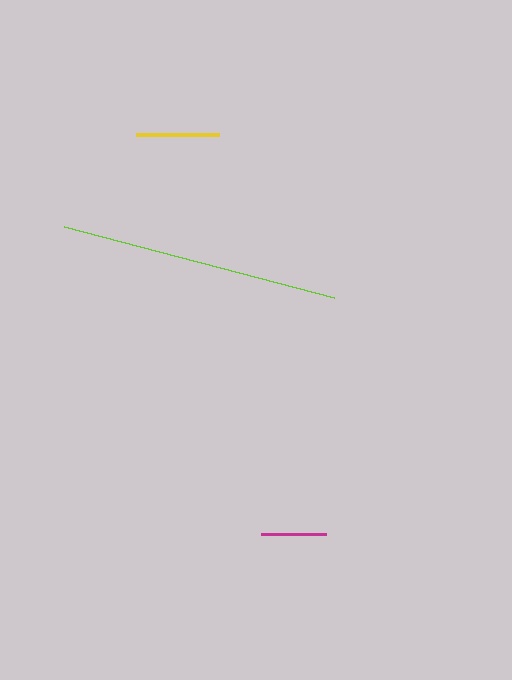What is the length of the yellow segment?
The yellow segment is approximately 83 pixels long.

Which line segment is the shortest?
The magenta line is the shortest at approximately 65 pixels.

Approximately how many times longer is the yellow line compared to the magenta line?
The yellow line is approximately 1.3 times the length of the magenta line.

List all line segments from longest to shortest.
From longest to shortest: lime, yellow, magenta.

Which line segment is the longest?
The lime line is the longest at approximately 278 pixels.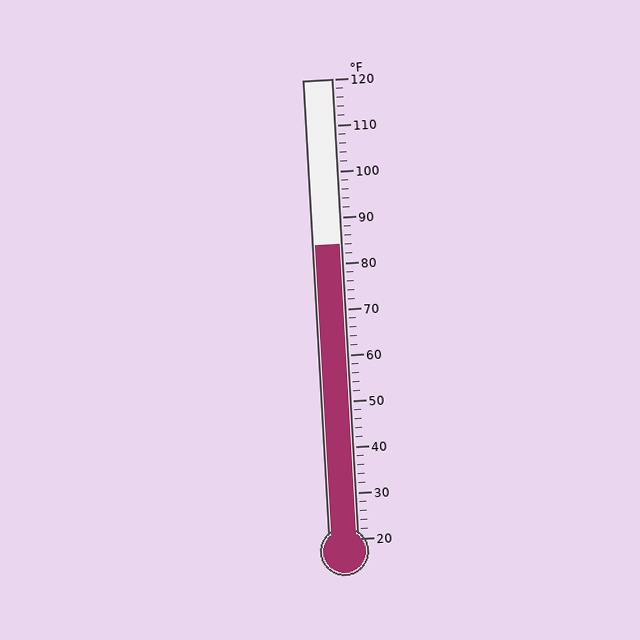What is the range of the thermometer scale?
The thermometer scale ranges from 20°F to 120°F.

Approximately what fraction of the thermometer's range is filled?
The thermometer is filled to approximately 65% of its range.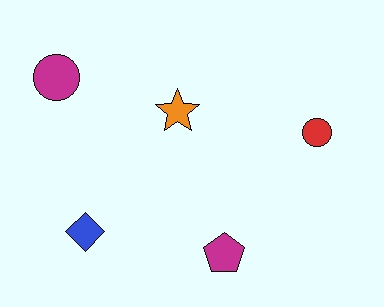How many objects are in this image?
There are 5 objects.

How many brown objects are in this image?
There are no brown objects.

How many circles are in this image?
There are 2 circles.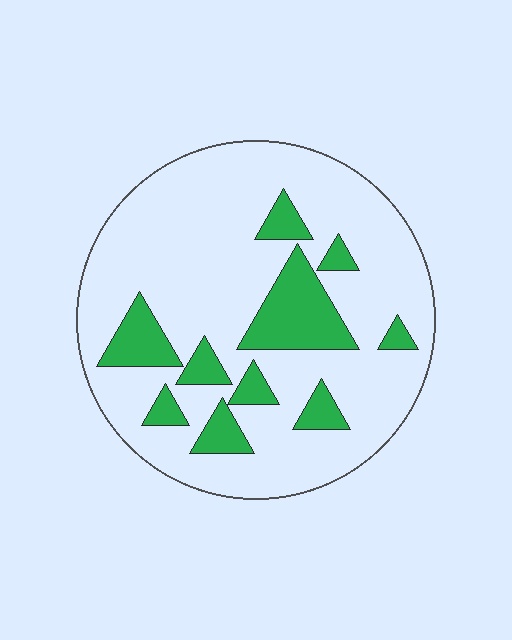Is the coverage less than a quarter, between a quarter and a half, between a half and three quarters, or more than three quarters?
Less than a quarter.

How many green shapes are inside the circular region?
10.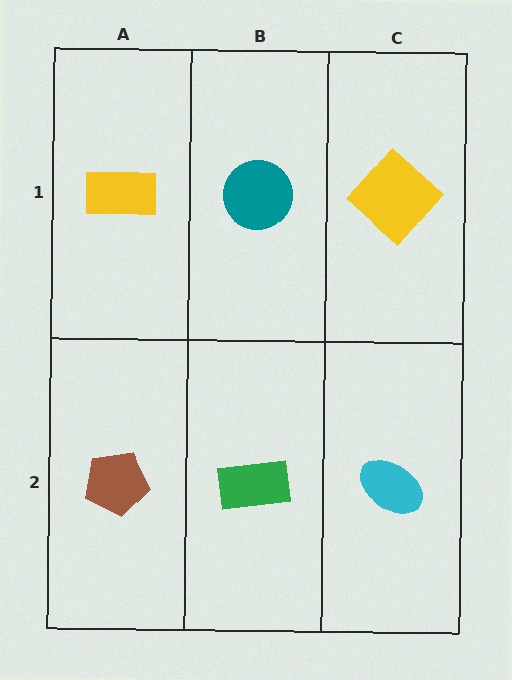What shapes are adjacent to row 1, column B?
A green rectangle (row 2, column B), a yellow rectangle (row 1, column A), a yellow diamond (row 1, column C).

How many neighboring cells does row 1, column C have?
2.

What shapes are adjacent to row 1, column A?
A brown pentagon (row 2, column A), a teal circle (row 1, column B).